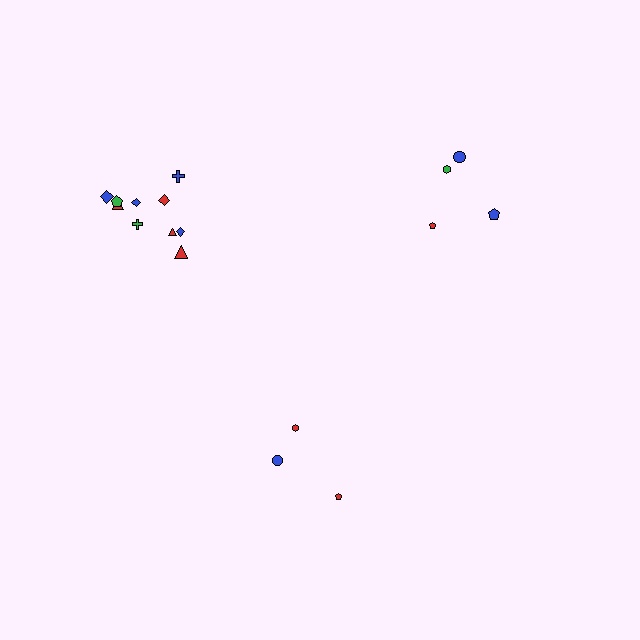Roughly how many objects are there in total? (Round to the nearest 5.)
Roughly 15 objects in total.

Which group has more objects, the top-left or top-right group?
The top-left group.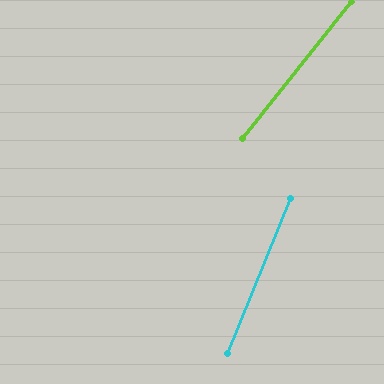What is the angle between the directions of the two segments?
Approximately 16 degrees.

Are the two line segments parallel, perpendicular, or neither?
Neither parallel nor perpendicular — they differ by about 16°.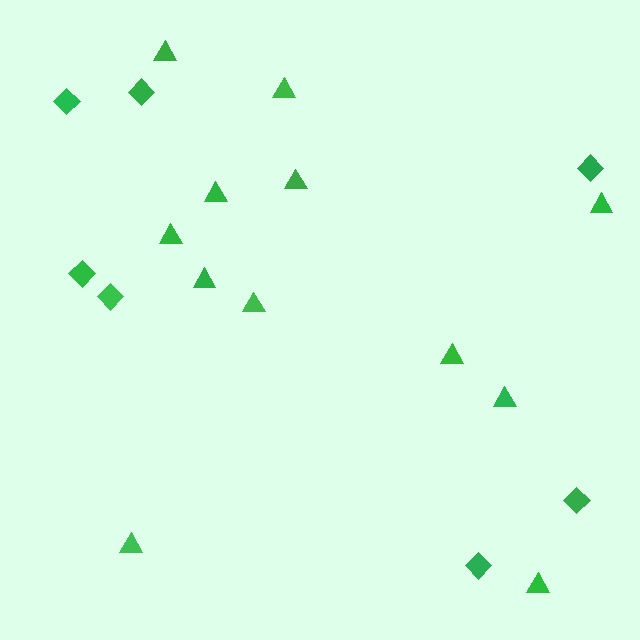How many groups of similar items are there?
There are 2 groups: one group of triangles (12) and one group of diamonds (7).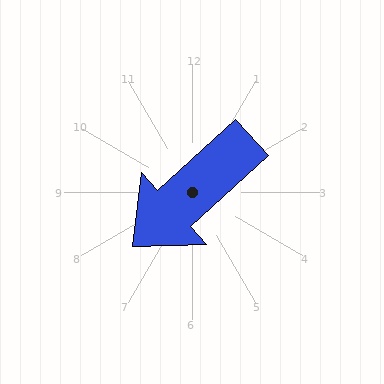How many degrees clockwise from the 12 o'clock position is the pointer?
Approximately 228 degrees.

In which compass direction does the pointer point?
Southwest.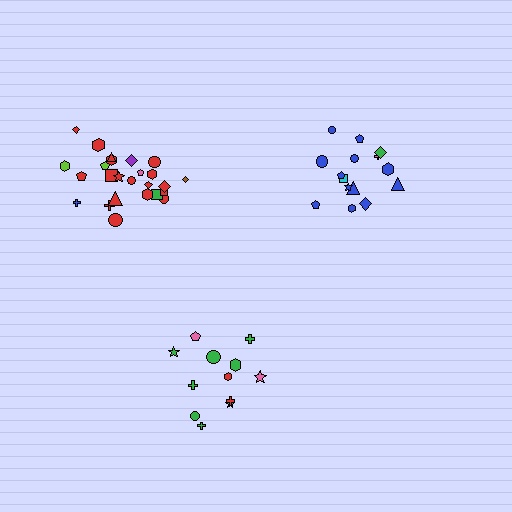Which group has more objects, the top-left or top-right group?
The top-left group.